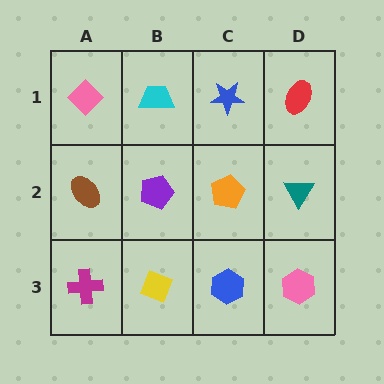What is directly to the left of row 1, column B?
A pink diamond.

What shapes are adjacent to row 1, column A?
A brown ellipse (row 2, column A), a cyan trapezoid (row 1, column B).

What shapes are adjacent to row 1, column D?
A teal triangle (row 2, column D), a blue star (row 1, column C).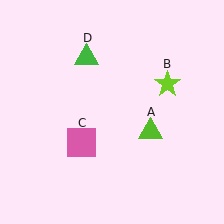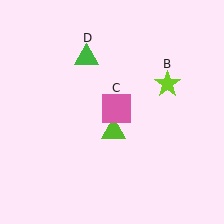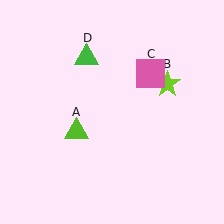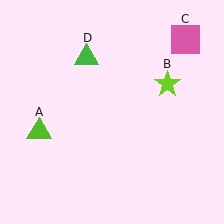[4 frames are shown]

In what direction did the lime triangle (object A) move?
The lime triangle (object A) moved left.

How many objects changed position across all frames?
2 objects changed position: lime triangle (object A), pink square (object C).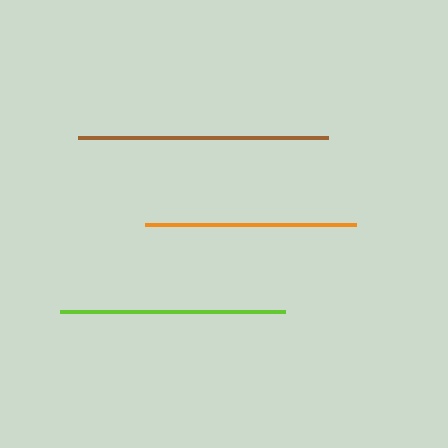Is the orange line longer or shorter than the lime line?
The lime line is longer than the orange line.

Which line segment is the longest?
The brown line is the longest at approximately 250 pixels.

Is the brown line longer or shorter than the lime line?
The brown line is longer than the lime line.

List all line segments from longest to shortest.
From longest to shortest: brown, lime, orange.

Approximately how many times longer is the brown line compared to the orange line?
The brown line is approximately 1.2 times the length of the orange line.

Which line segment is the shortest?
The orange line is the shortest at approximately 211 pixels.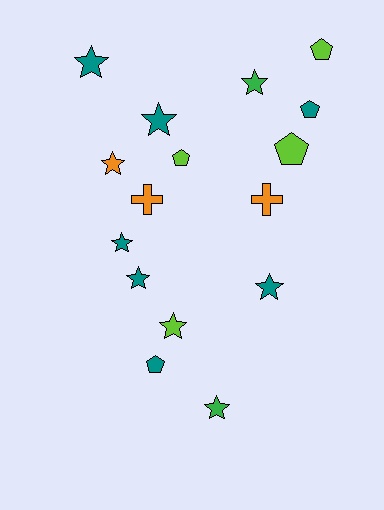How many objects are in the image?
There are 16 objects.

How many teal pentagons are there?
There are 2 teal pentagons.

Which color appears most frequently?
Teal, with 7 objects.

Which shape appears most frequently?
Star, with 9 objects.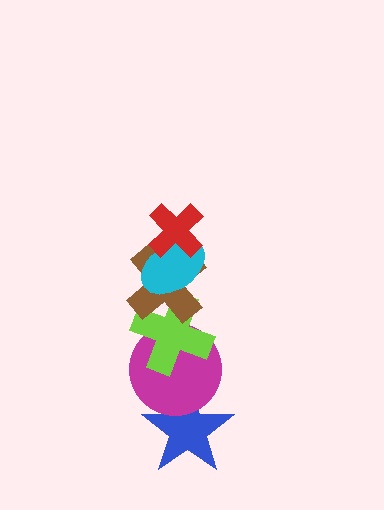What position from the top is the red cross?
The red cross is 1st from the top.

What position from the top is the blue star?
The blue star is 6th from the top.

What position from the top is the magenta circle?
The magenta circle is 5th from the top.